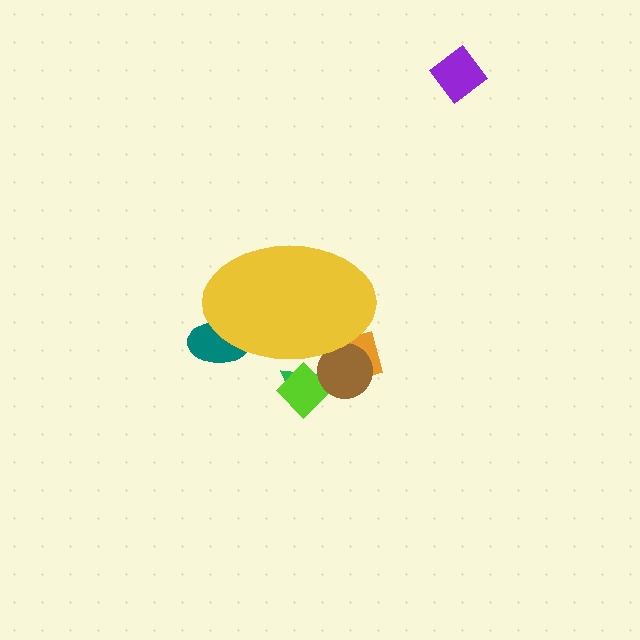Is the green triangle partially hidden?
Yes, the green triangle is partially hidden behind the yellow ellipse.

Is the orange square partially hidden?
Yes, the orange square is partially hidden behind the yellow ellipse.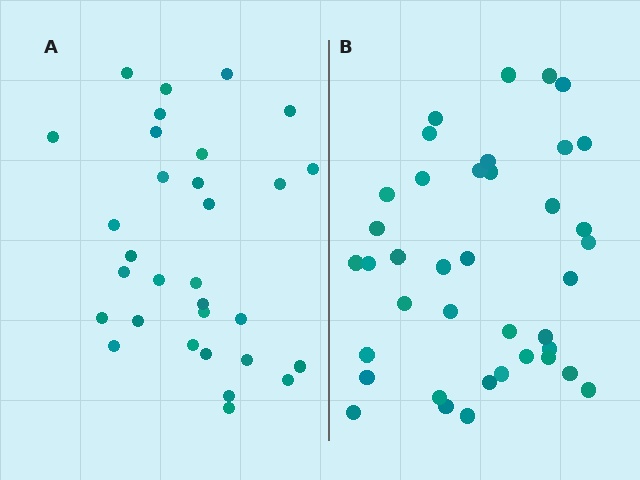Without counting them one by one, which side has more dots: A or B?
Region B (the right region) has more dots.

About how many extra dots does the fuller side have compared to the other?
Region B has roughly 8 or so more dots than region A.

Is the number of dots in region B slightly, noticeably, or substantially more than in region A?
Region B has noticeably more, but not dramatically so. The ratio is roughly 1.3 to 1.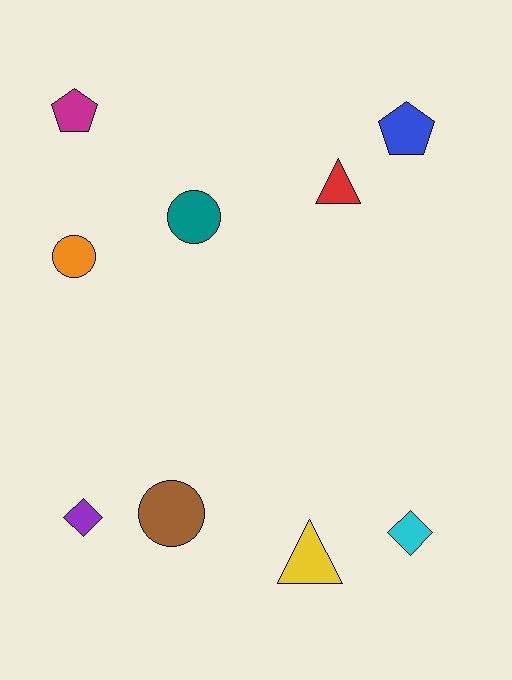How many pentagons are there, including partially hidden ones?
There are 2 pentagons.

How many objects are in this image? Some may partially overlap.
There are 9 objects.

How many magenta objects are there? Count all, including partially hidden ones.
There is 1 magenta object.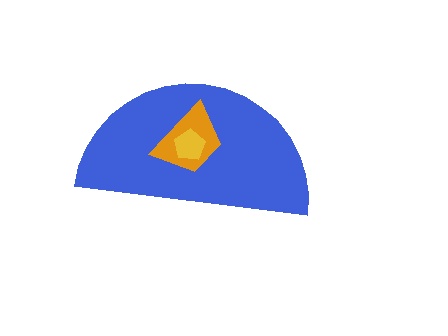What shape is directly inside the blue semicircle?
The orange trapezoid.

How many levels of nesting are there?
3.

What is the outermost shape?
The blue semicircle.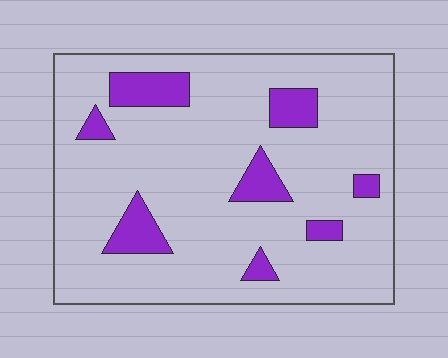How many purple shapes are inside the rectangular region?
8.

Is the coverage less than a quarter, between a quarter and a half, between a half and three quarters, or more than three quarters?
Less than a quarter.